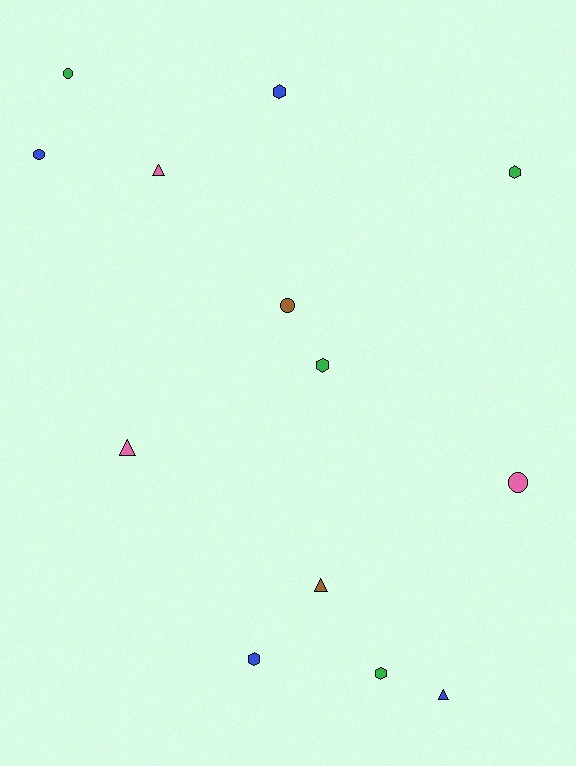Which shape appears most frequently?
Hexagon, with 5 objects.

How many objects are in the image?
There are 13 objects.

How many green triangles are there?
There are no green triangles.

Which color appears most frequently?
Blue, with 4 objects.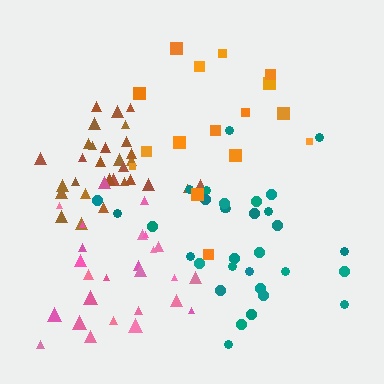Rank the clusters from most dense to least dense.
brown, pink, teal, orange.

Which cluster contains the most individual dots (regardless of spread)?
Teal (32).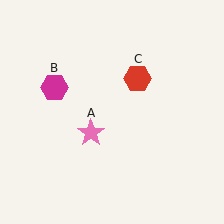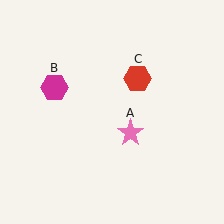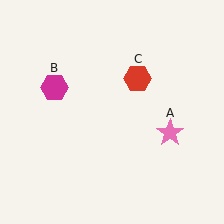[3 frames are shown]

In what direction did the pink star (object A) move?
The pink star (object A) moved right.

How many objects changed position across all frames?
1 object changed position: pink star (object A).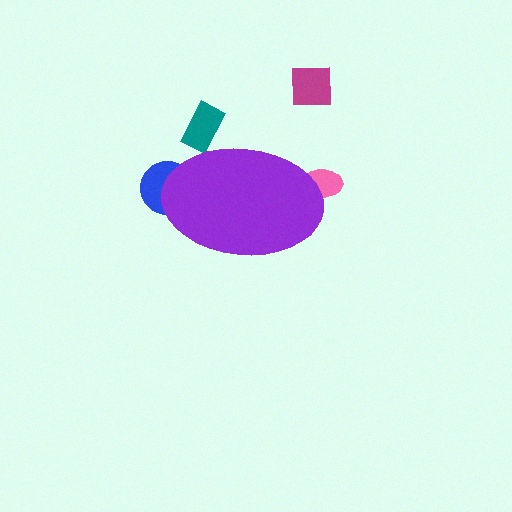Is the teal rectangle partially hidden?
Yes, the teal rectangle is partially hidden behind the purple ellipse.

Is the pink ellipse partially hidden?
Yes, the pink ellipse is partially hidden behind the purple ellipse.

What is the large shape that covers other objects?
A purple ellipse.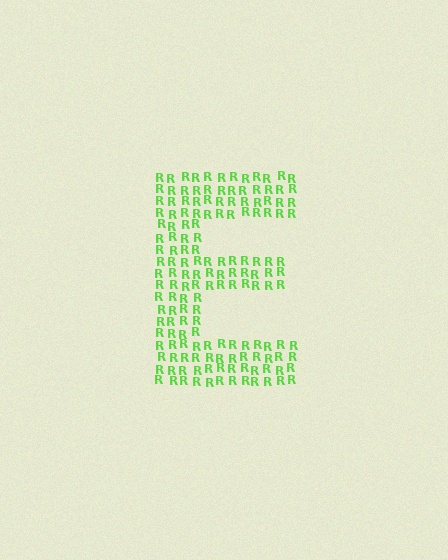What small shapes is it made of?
It is made of small letter R's.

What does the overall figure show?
The overall figure shows the letter E.